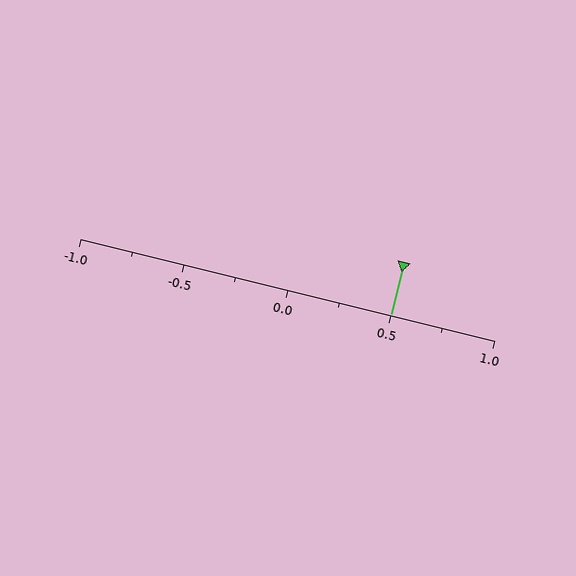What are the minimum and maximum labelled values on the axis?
The axis runs from -1.0 to 1.0.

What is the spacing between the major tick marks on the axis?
The major ticks are spaced 0.5 apart.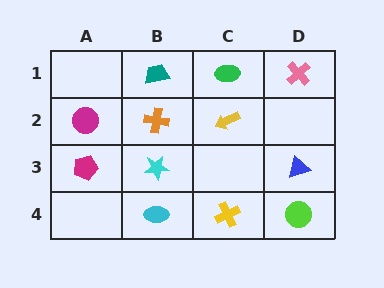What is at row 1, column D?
A pink cross.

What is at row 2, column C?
A yellow arrow.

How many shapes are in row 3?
3 shapes.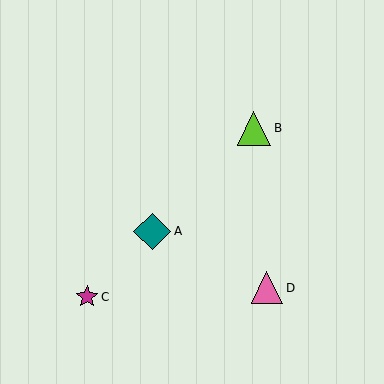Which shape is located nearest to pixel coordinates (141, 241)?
The teal diamond (labeled A) at (152, 231) is nearest to that location.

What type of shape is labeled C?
Shape C is a magenta star.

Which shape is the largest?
The teal diamond (labeled A) is the largest.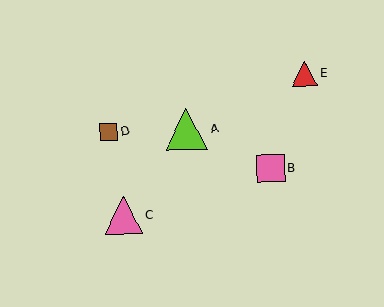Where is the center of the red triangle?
The center of the red triangle is at (305, 73).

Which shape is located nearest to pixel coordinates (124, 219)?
The pink triangle (labeled C) at (123, 215) is nearest to that location.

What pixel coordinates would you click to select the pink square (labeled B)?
Click at (271, 168) to select the pink square B.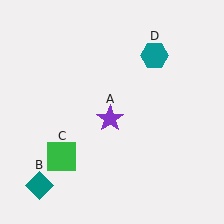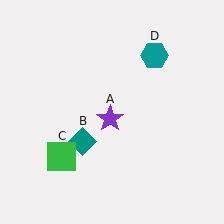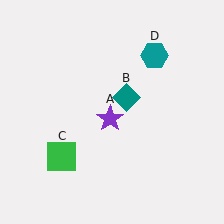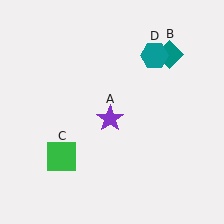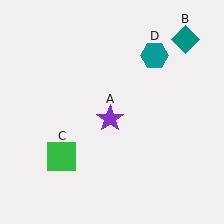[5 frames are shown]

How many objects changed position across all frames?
1 object changed position: teal diamond (object B).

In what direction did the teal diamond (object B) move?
The teal diamond (object B) moved up and to the right.